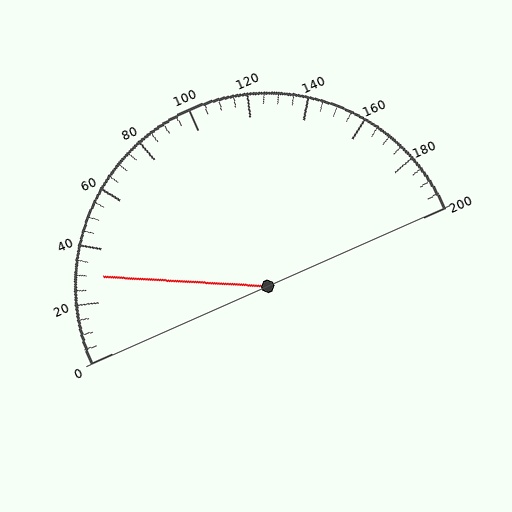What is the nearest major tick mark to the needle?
The nearest major tick mark is 40.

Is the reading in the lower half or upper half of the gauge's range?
The reading is in the lower half of the range (0 to 200).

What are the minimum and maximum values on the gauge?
The gauge ranges from 0 to 200.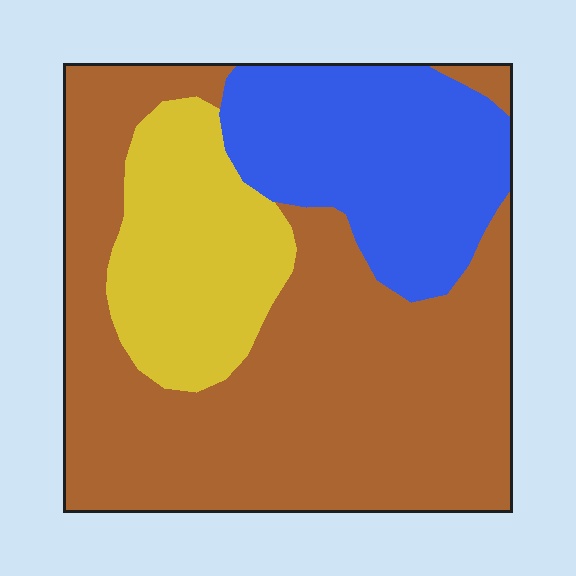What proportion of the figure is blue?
Blue covers 24% of the figure.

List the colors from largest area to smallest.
From largest to smallest: brown, blue, yellow.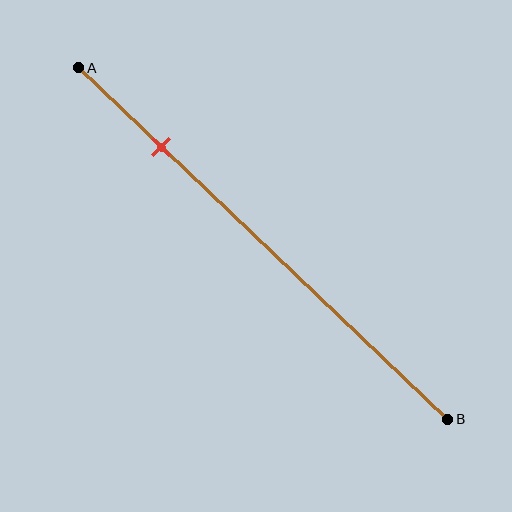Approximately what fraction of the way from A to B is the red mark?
The red mark is approximately 25% of the way from A to B.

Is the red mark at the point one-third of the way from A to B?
No, the mark is at about 25% from A, not at the 33% one-third point.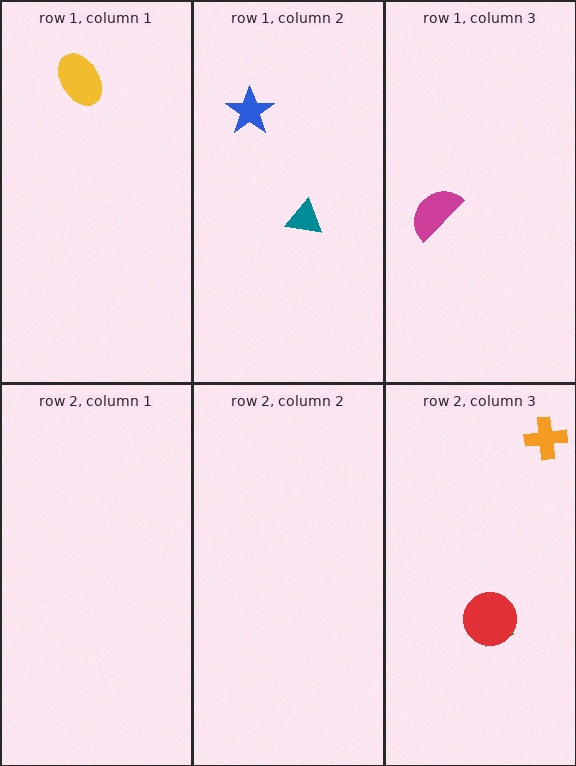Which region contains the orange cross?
The row 2, column 3 region.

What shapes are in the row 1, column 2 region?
The blue star, the teal triangle.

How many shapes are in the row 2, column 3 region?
3.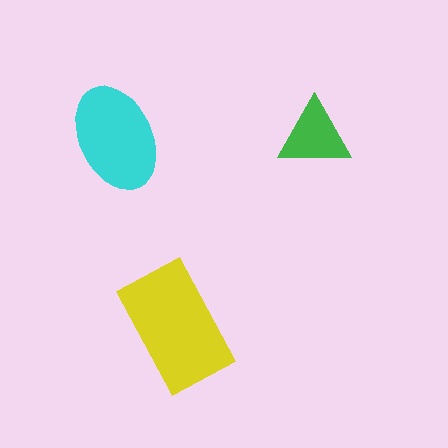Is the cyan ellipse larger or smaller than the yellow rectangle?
Smaller.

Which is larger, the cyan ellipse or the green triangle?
The cyan ellipse.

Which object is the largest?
The yellow rectangle.